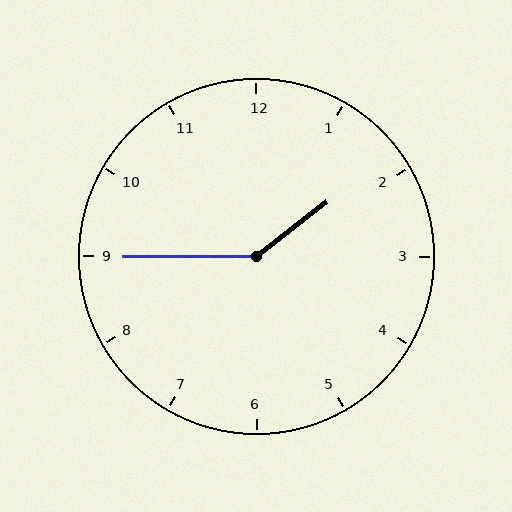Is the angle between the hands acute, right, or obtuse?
It is obtuse.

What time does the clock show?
1:45.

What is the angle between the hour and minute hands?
Approximately 142 degrees.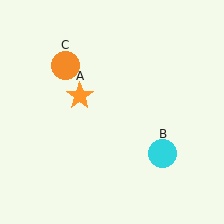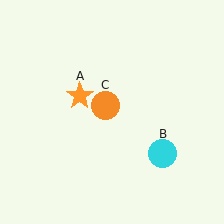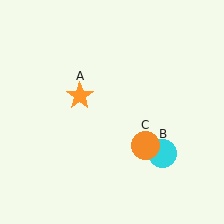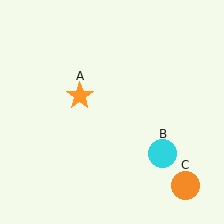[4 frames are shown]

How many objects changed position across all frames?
1 object changed position: orange circle (object C).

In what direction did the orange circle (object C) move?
The orange circle (object C) moved down and to the right.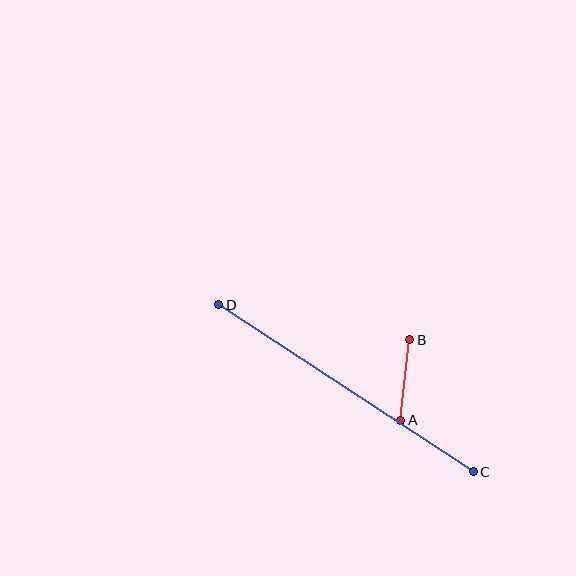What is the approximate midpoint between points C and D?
The midpoint is at approximately (346, 388) pixels.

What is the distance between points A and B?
The distance is approximately 81 pixels.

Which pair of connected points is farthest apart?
Points C and D are farthest apart.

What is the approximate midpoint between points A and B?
The midpoint is at approximately (405, 380) pixels.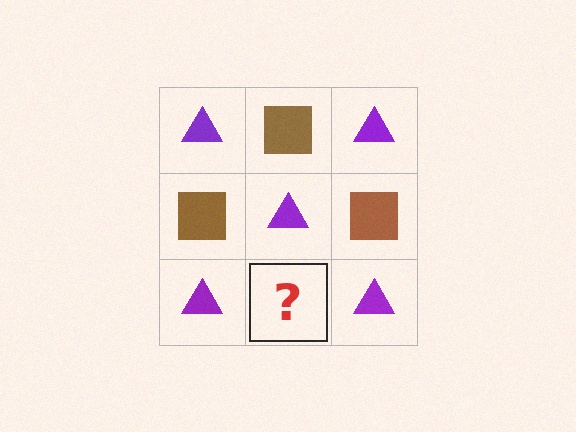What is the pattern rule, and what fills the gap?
The rule is that it alternates purple triangle and brown square in a checkerboard pattern. The gap should be filled with a brown square.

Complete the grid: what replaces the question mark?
The question mark should be replaced with a brown square.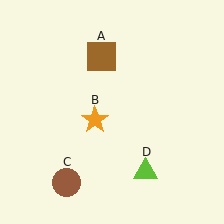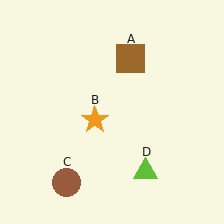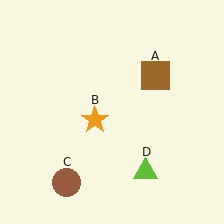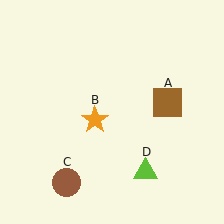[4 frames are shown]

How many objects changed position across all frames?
1 object changed position: brown square (object A).